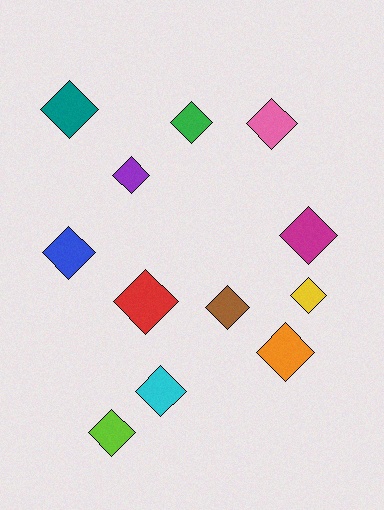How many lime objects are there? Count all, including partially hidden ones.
There is 1 lime object.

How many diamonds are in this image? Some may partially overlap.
There are 12 diamonds.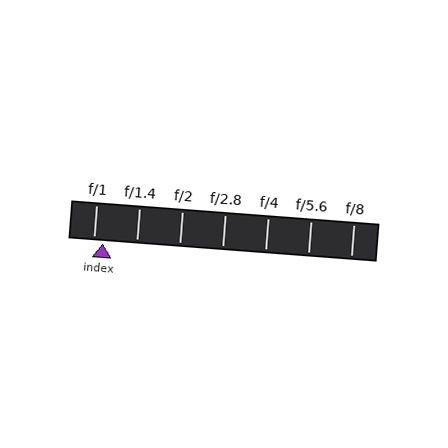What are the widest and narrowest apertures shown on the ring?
The widest aperture shown is f/1 and the narrowest is f/8.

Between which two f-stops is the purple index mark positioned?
The index mark is between f/1 and f/1.4.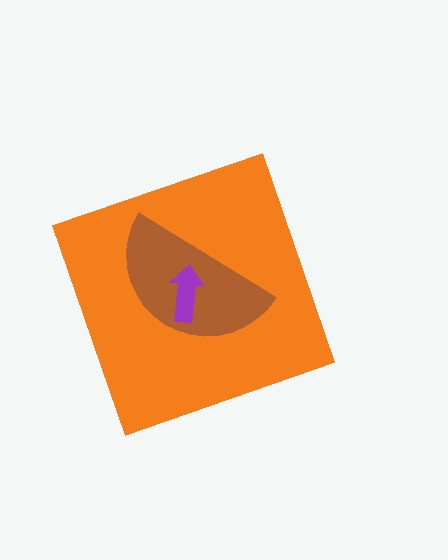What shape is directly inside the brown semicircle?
The purple arrow.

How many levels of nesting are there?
3.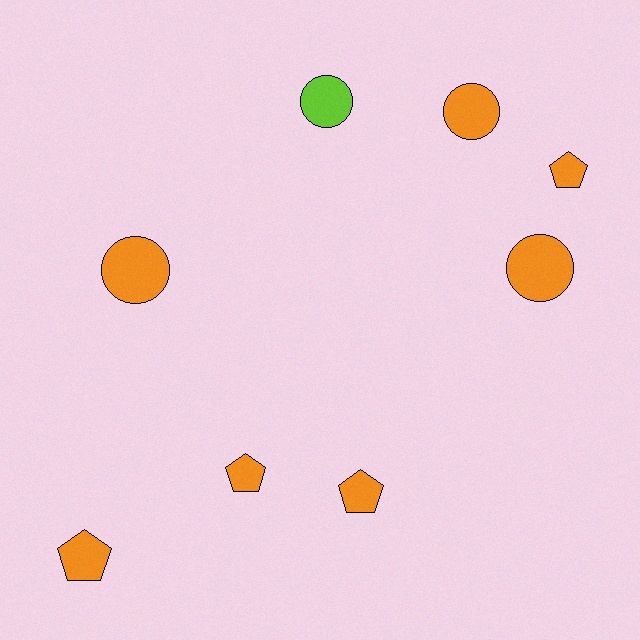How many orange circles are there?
There are 3 orange circles.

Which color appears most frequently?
Orange, with 7 objects.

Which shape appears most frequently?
Circle, with 4 objects.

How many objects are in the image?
There are 8 objects.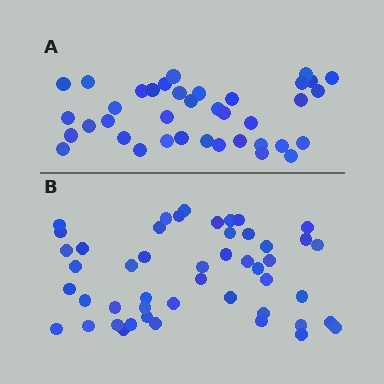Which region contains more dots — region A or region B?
Region B (the bottom region) has more dots.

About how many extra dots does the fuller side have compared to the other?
Region B has roughly 10 or so more dots than region A.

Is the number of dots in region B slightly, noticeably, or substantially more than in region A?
Region B has noticeably more, but not dramatically so. The ratio is roughly 1.3 to 1.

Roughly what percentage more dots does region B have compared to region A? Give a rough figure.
About 25% more.